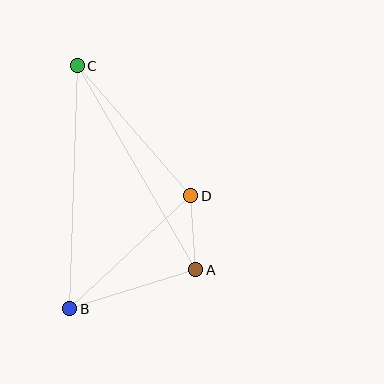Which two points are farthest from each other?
Points B and C are farthest from each other.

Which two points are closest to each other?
Points A and D are closest to each other.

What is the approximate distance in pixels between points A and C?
The distance between A and C is approximately 236 pixels.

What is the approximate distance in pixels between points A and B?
The distance between A and B is approximately 132 pixels.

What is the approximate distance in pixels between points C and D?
The distance between C and D is approximately 172 pixels.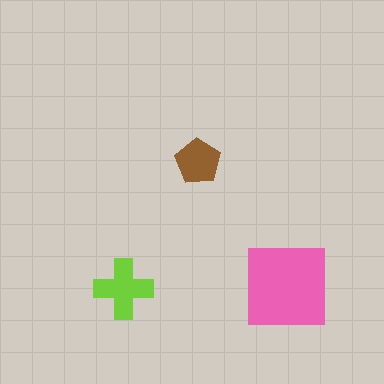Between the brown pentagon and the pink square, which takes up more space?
The pink square.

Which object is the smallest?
The brown pentagon.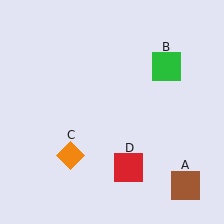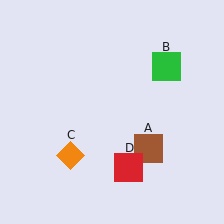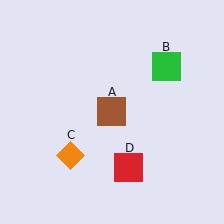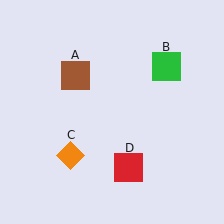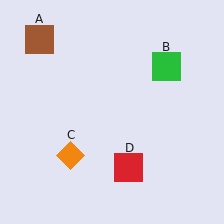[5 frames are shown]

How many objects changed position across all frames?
1 object changed position: brown square (object A).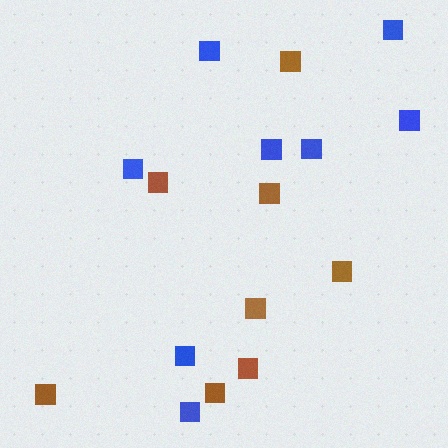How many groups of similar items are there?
There are 2 groups: one group of blue squares (8) and one group of brown squares (8).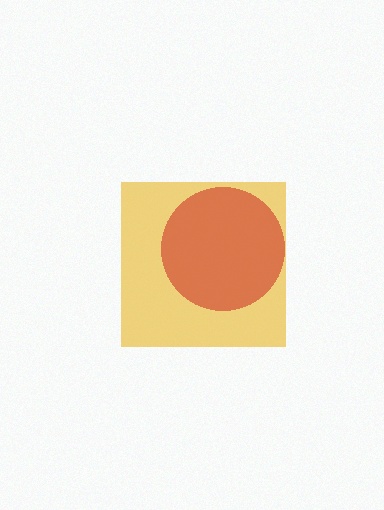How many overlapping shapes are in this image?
There are 2 overlapping shapes in the image.